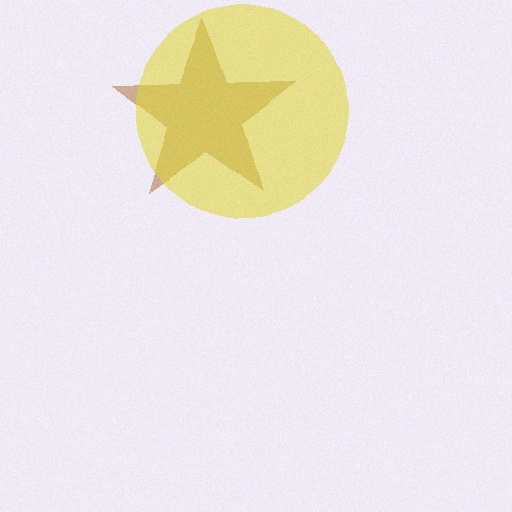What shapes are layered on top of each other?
The layered shapes are: a brown star, a yellow circle.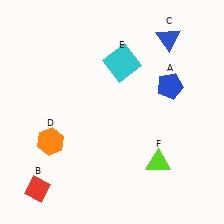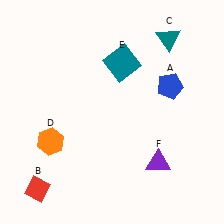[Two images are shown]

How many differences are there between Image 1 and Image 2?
There are 3 differences between the two images.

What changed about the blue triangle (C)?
In Image 1, C is blue. In Image 2, it changed to teal.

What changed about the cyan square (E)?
In Image 1, E is cyan. In Image 2, it changed to teal.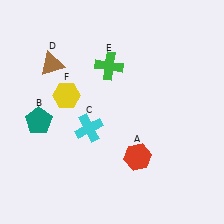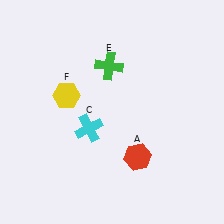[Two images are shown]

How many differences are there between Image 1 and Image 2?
There are 2 differences between the two images.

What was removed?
The brown triangle (D), the teal pentagon (B) were removed in Image 2.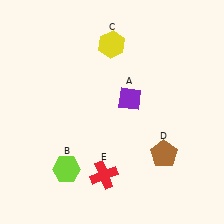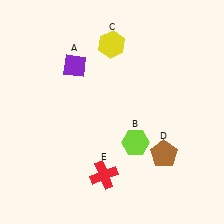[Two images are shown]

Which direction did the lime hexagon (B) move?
The lime hexagon (B) moved right.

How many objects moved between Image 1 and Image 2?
2 objects moved between the two images.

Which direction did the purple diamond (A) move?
The purple diamond (A) moved left.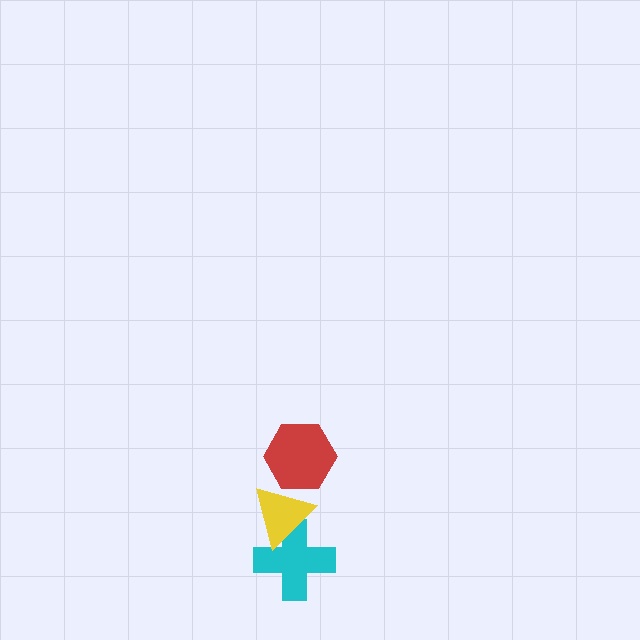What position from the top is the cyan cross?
The cyan cross is 3rd from the top.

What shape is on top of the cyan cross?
The yellow triangle is on top of the cyan cross.